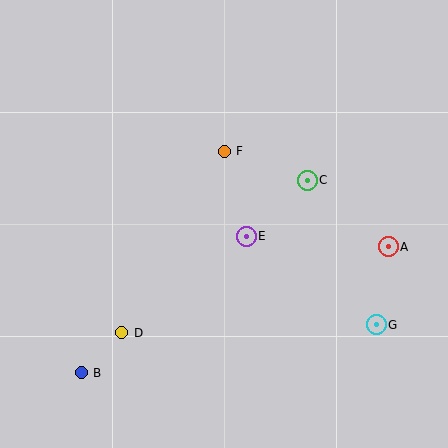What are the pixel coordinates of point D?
Point D is at (122, 333).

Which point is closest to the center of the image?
Point E at (246, 236) is closest to the center.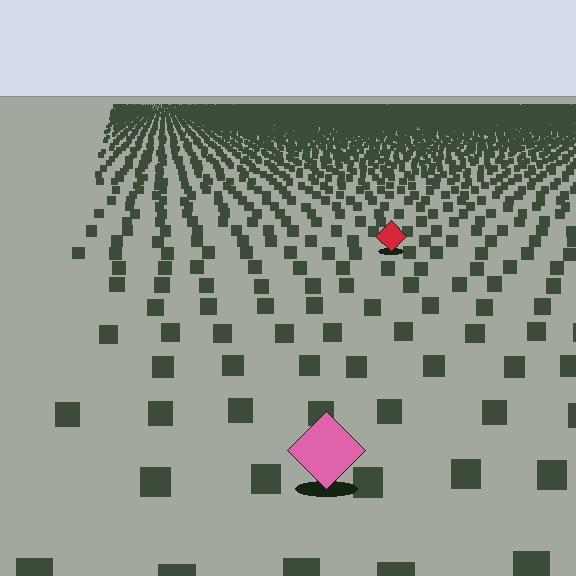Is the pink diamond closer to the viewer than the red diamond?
Yes. The pink diamond is closer — you can tell from the texture gradient: the ground texture is coarser near it.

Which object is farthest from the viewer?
The red diamond is farthest from the viewer. It appears smaller and the ground texture around it is denser.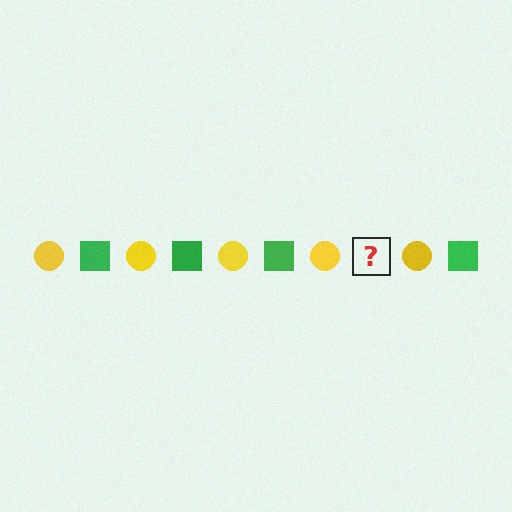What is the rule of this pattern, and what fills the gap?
The rule is that the pattern alternates between yellow circle and green square. The gap should be filled with a green square.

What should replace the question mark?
The question mark should be replaced with a green square.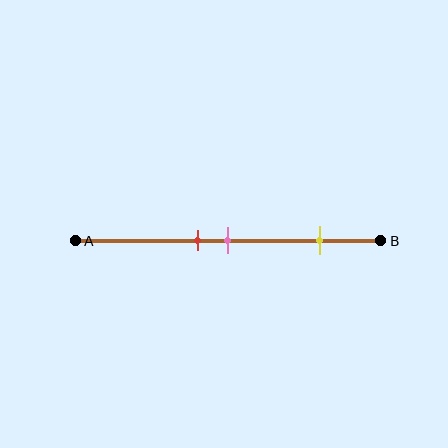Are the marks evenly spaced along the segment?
No, the marks are not evenly spaced.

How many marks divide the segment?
There are 3 marks dividing the segment.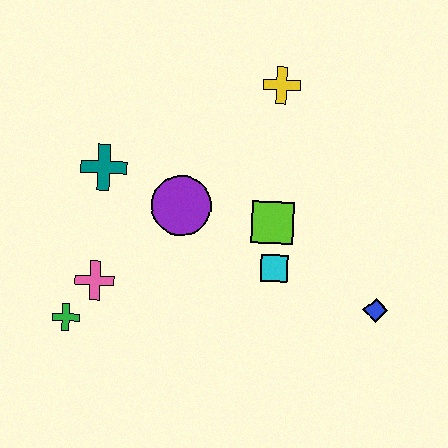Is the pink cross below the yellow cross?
Yes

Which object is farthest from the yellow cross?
The green cross is farthest from the yellow cross.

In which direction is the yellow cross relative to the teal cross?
The yellow cross is to the right of the teal cross.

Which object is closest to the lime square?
The cyan square is closest to the lime square.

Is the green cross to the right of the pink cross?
No